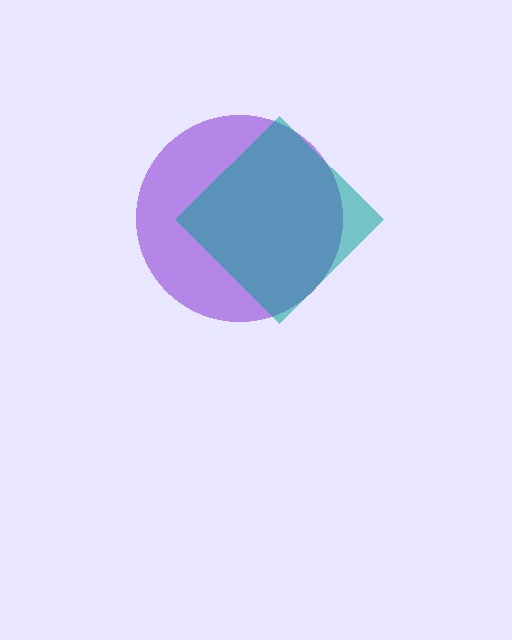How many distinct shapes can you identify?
There are 2 distinct shapes: a purple circle, a teal diamond.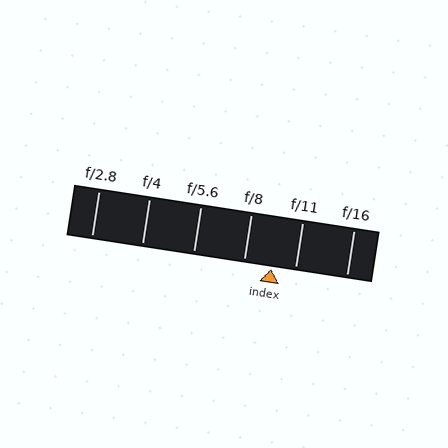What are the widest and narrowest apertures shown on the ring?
The widest aperture shown is f/2.8 and the narrowest is f/16.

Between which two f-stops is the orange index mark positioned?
The index mark is between f/8 and f/11.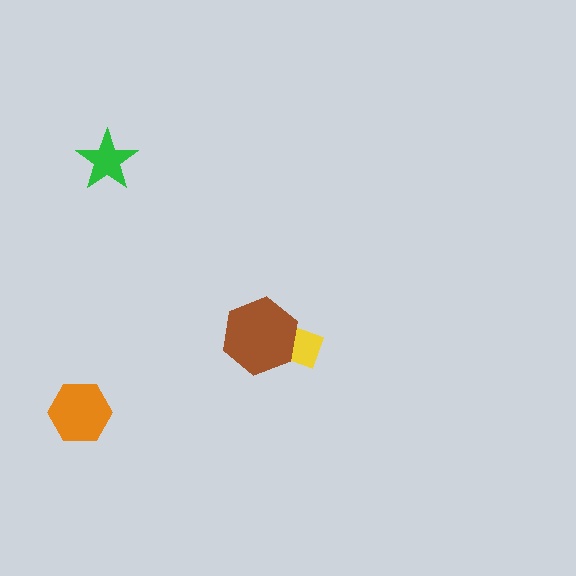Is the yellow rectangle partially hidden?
Yes, it is partially covered by another shape.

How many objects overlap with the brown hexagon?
1 object overlaps with the brown hexagon.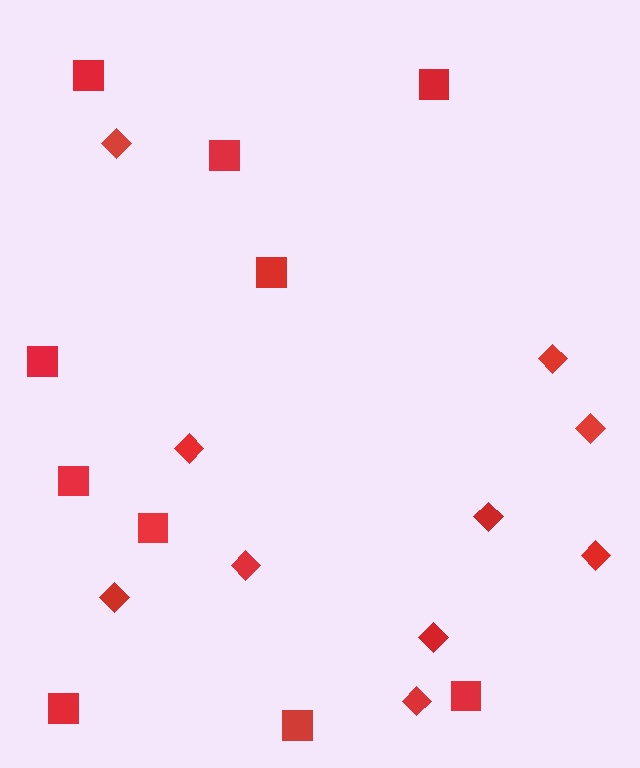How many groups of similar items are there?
There are 2 groups: one group of diamonds (10) and one group of squares (10).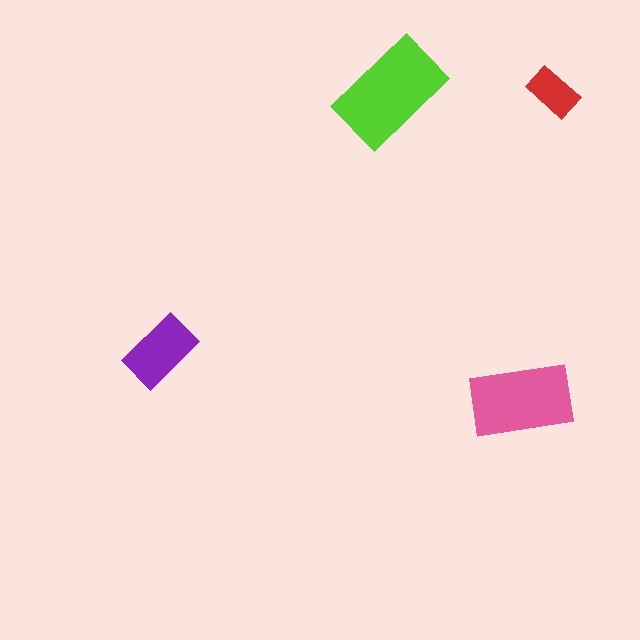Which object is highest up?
The red rectangle is topmost.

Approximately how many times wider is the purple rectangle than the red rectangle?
About 1.5 times wider.